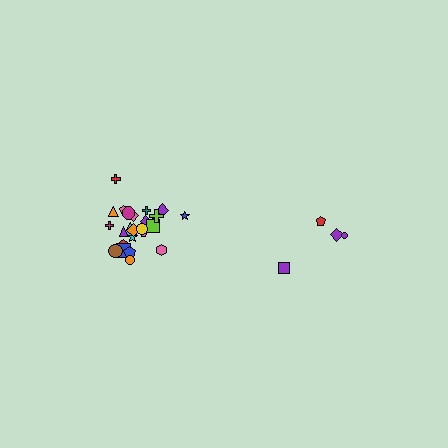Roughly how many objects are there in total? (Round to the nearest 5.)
Roughly 30 objects in total.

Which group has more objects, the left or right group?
The left group.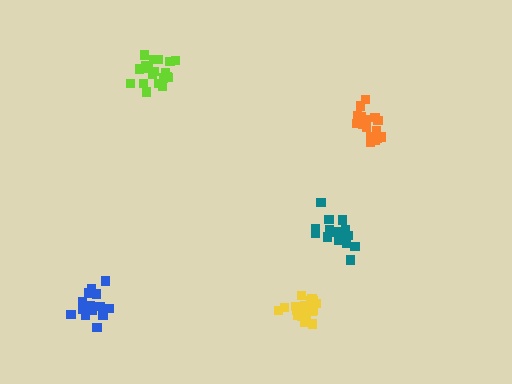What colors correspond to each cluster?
The clusters are colored: blue, teal, orange, lime, yellow.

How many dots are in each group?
Group 1: 18 dots, Group 2: 15 dots, Group 3: 18 dots, Group 4: 19 dots, Group 5: 19 dots (89 total).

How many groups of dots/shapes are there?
There are 5 groups.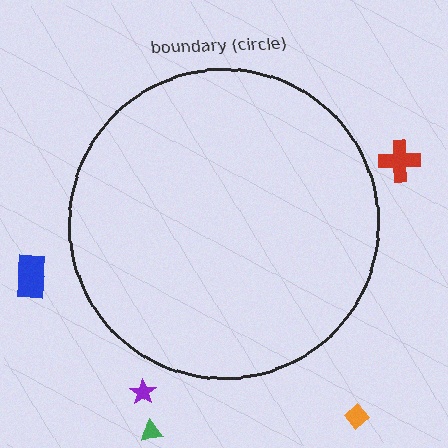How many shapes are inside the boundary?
0 inside, 5 outside.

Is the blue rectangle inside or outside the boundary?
Outside.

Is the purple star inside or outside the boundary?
Outside.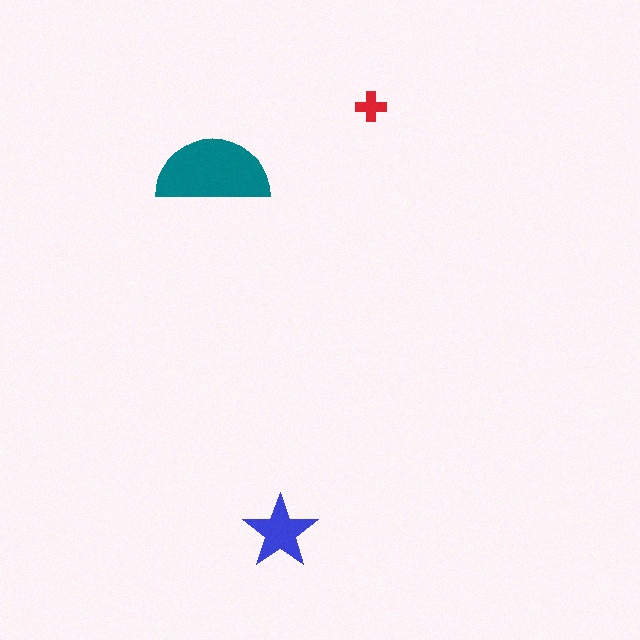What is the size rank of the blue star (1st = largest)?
2nd.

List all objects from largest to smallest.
The teal semicircle, the blue star, the red cross.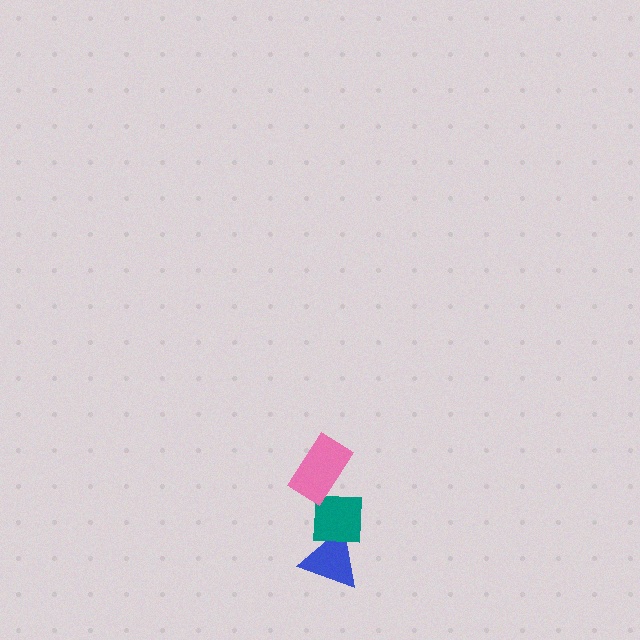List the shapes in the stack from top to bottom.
From top to bottom: the pink rectangle, the teal square, the blue triangle.